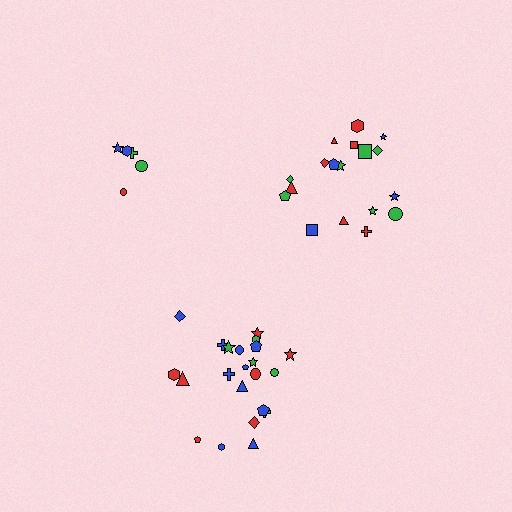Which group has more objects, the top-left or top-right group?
The top-right group.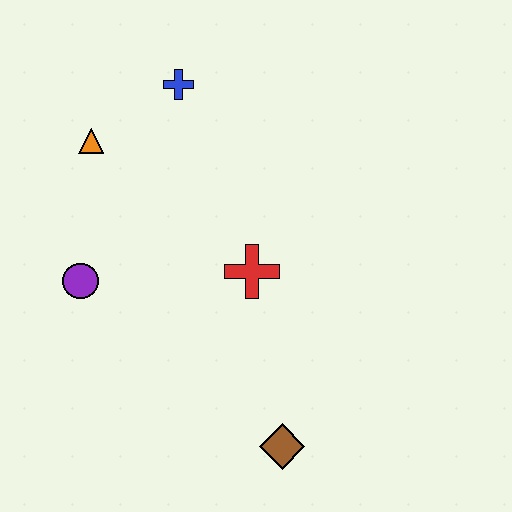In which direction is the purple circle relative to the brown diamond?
The purple circle is to the left of the brown diamond.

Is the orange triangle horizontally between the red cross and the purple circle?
Yes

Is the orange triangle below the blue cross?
Yes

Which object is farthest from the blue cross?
The brown diamond is farthest from the blue cross.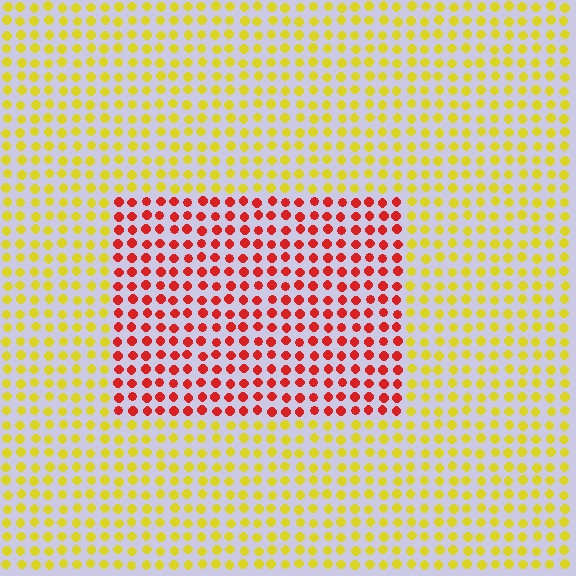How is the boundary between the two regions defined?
The boundary is defined purely by a slight shift in hue (about 60 degrees). Spacing, size, and orientation are identical on both sides.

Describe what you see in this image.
The image is filled with small yellow elements in a uniform arrangement. A rectangle-shaped region is visible where the elements are tinted to a slightly different hue, forming a subtle color boundary.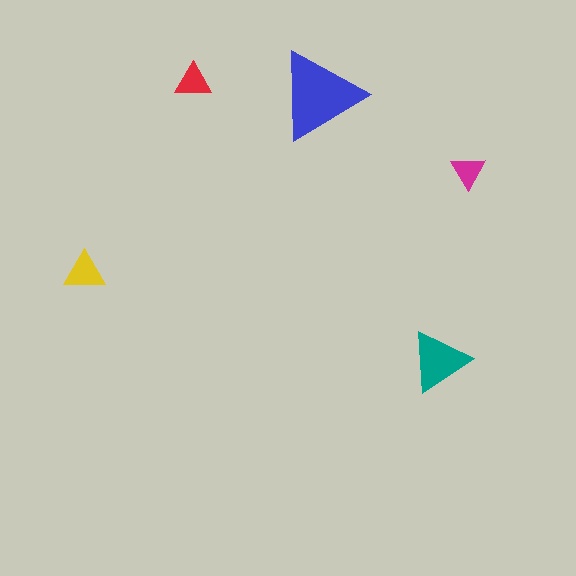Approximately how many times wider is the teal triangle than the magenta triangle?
About 2 times wider.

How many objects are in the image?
There are 5 objects in the image.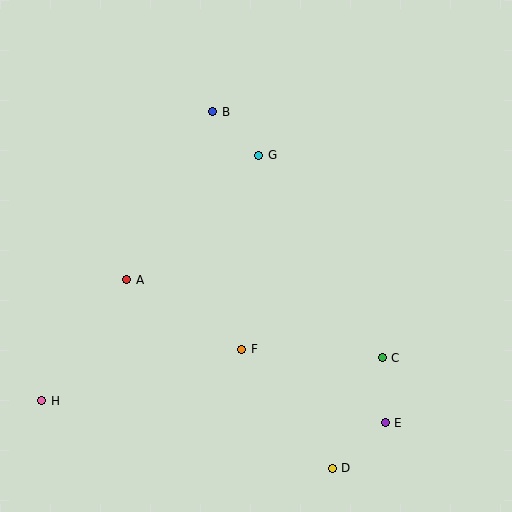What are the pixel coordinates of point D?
Point D is at (332, 468).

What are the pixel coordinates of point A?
Point A is at (127, 280).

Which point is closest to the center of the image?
Point F at (242, 349) is closest to the center.